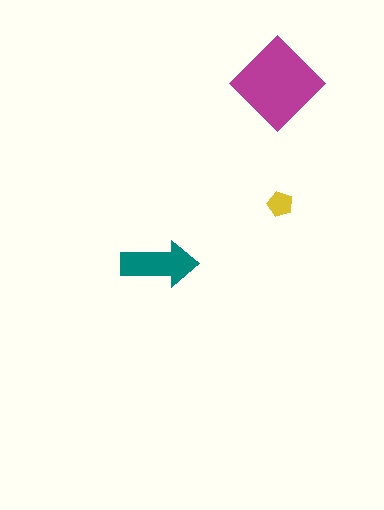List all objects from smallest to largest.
The yellow pentagon, the teal arrow, the magenta diamond.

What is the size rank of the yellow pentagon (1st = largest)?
3rd.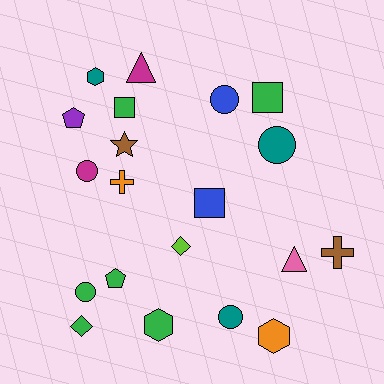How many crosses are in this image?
There are 2 crosses.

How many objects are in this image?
There are 20 objects.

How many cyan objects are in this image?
There are no cyan objects.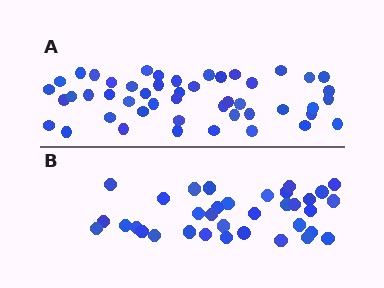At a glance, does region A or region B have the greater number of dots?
Region A (the top region) has more dots.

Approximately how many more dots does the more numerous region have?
Region A has approximately 15 more dots than region B.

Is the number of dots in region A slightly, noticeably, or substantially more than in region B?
Region A has noticeably more, but not dramatically so. The ratio is roughly 1.4 to 1.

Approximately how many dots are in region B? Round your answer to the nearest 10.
About 40 dots. (The exact count is 35, which rounds to 40.)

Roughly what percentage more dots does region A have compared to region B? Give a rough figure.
About 35% more.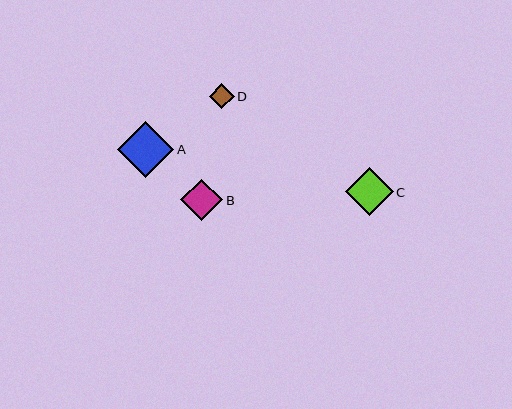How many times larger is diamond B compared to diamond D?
Diamond B is approximately 1.7 times the size of diamond D.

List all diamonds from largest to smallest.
From largest to smallest: A, C, B, D.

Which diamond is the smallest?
Diamond D is the smallest with a size of approximately 24 pixels.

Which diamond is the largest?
Diamond A is the largest with a size of approximately 56 pixels.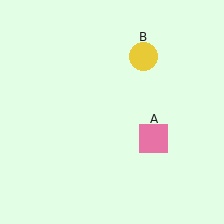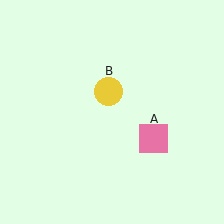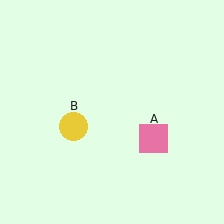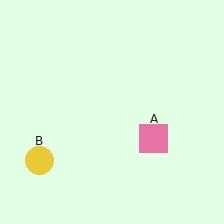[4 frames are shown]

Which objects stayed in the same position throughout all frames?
Pink square (object A) remained stationary.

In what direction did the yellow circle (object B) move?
The yellow circle (object B) moved down and to the left.